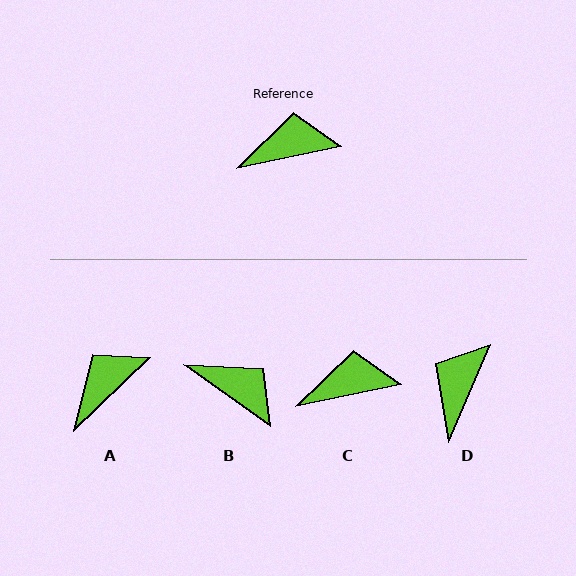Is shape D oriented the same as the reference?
No, it is off by about 54 degrees.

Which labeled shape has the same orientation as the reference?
C.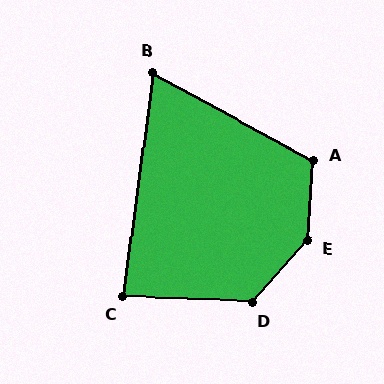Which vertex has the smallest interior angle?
B, at approximately 69 degrees.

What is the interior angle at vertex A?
Approximately 114 degrees (obtuse).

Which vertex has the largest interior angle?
E, at approximately 142 degrees.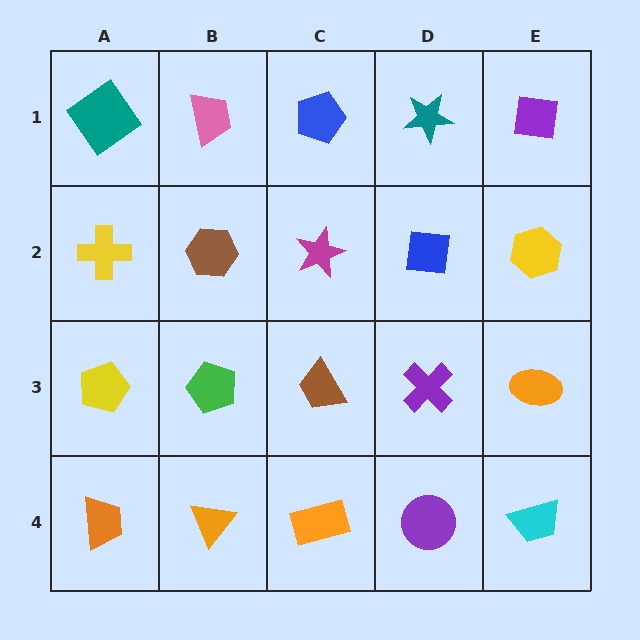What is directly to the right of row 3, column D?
An orange ellipse.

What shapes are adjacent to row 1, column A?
A yellow cross (row 2, column A), a pink trapezoid (row 1, column B).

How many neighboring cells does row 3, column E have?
3.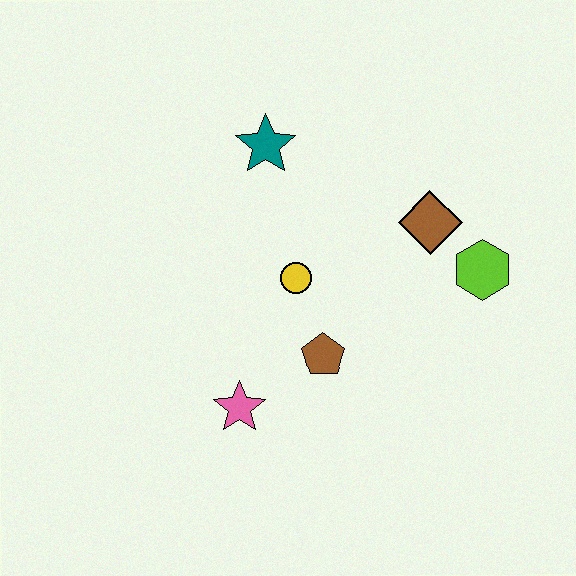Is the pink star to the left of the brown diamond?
Yes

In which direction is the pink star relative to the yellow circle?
The pink star is below the yellow circle.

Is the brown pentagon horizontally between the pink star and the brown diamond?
Yes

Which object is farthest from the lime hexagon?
The pink star is farthest from the lime hexagon.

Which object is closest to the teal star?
The yellow circle is closest to the teal star.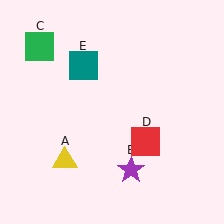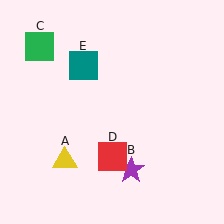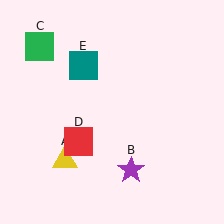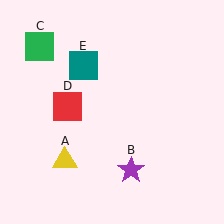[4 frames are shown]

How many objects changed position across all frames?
1 object changed position: red square (object D).